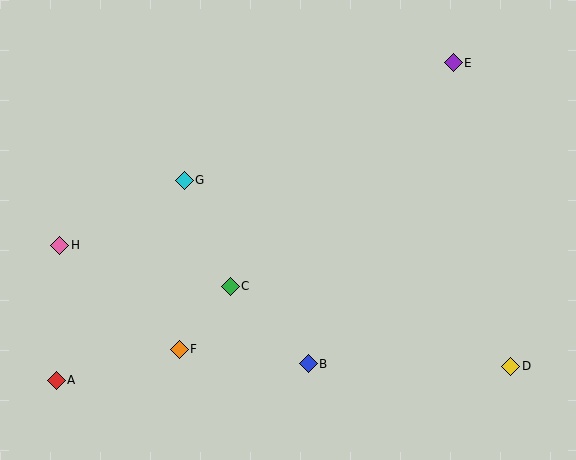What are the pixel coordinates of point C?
Point C is at (230, 286).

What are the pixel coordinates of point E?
Point E is at (453, 63).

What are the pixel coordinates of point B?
Point B is at (308, 364).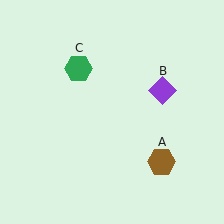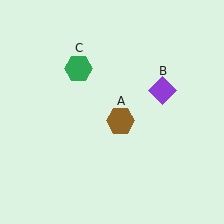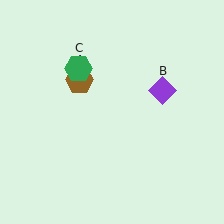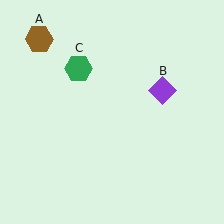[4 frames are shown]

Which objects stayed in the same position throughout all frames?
Purple diamond (object B) and green hexagon (object C) remained stationary.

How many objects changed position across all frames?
1 object changed position: brown hexagon (object A).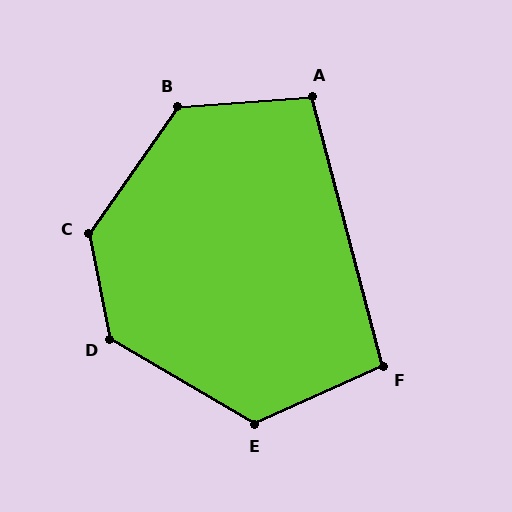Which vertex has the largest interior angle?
C, at approximately 134 degrees.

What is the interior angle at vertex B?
Approximately 129 degrees (obtuse).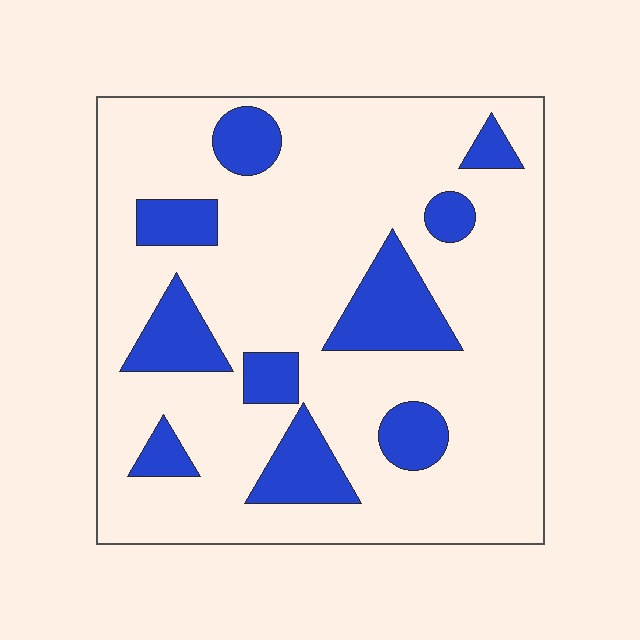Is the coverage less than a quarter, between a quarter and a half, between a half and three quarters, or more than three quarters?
Less than a quarter.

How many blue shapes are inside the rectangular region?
10.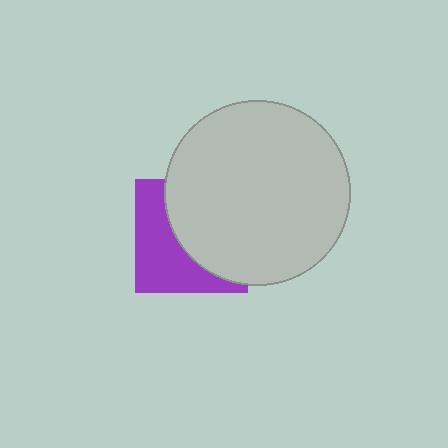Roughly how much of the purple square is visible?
A small part of it is visible (roughly 45%).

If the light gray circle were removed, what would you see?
You would see the complete purple square.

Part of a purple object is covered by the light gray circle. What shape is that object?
It is a square.